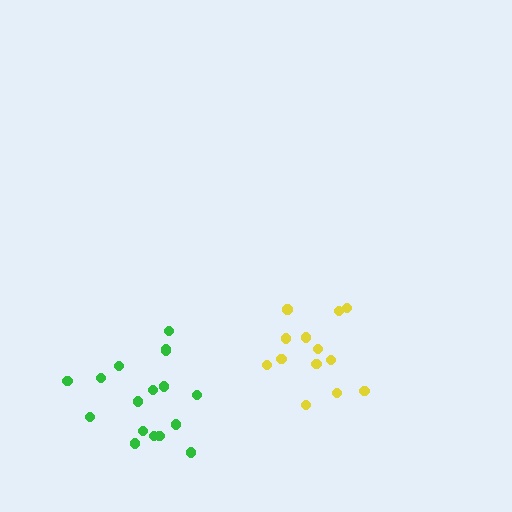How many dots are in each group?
Group 1: 13 dots, Group 2: 17 dots (30 total).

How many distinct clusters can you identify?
There are 2 distinct clusters.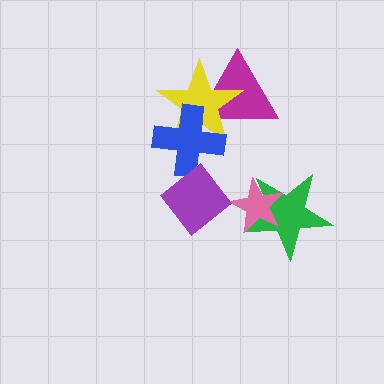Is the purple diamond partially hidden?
No, no other shape covers it.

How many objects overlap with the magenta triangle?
2 objects overlap with the magenta triangle.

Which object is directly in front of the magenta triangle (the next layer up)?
The yellow star is directly in front of the magenta triangle.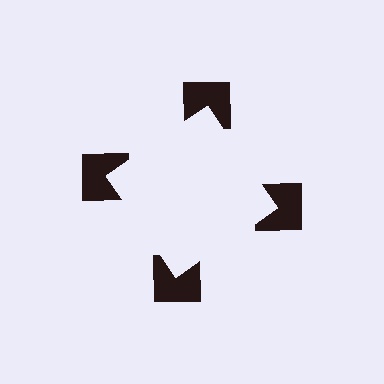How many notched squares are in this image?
There are 4 — one at each vertex of the illusory square.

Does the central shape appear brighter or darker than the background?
It typically appears slightly brighter than the background, even though no actual brightness change is drawn.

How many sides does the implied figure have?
4 sides.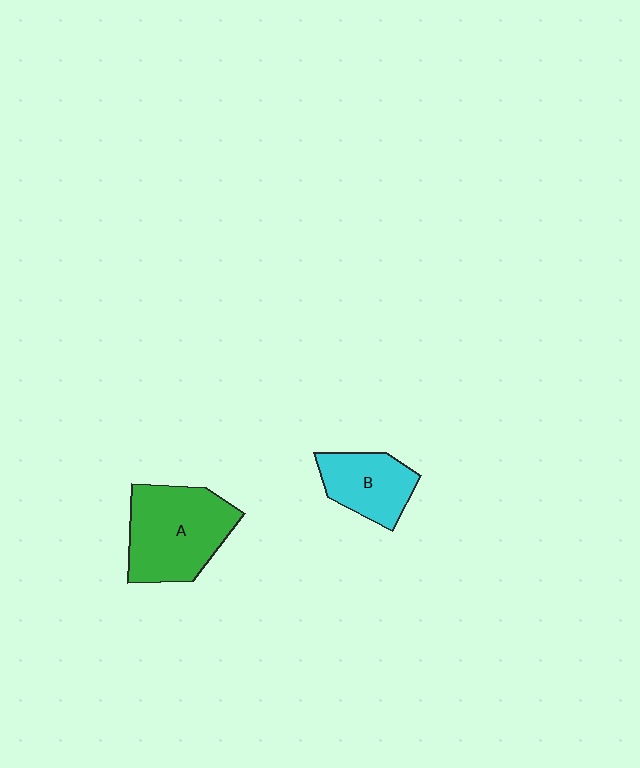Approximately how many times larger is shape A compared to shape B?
Approximately 1.6 times.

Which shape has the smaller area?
Shape B (cyan).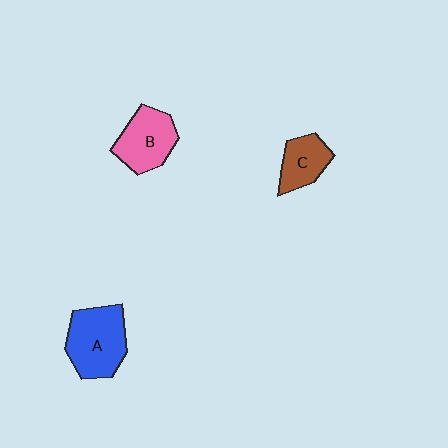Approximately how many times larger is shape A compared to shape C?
Approximately 1.7 times.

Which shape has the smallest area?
Shape C (brown).